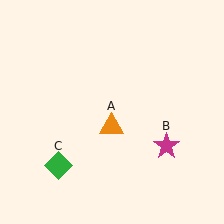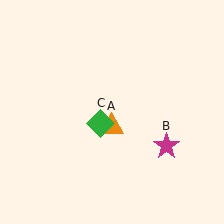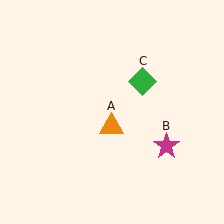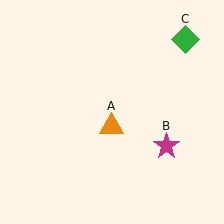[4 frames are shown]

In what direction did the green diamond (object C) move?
The green diamond (object C) moved up and to the right.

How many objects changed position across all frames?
1 object changed position: green diamond (object C).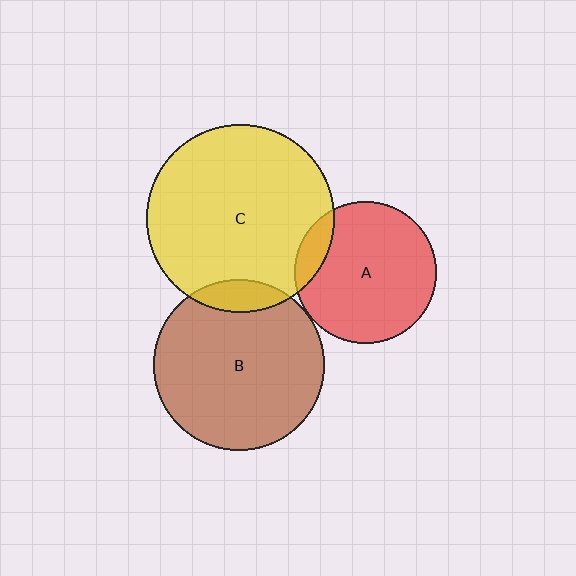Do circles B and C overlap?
Yes.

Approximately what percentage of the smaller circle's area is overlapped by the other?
Approximately 10%.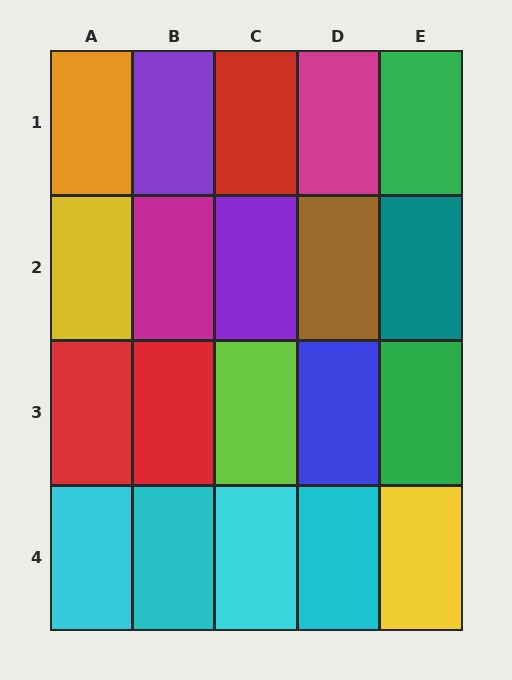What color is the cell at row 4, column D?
Cyan.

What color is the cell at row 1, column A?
Orange.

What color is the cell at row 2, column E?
Teal.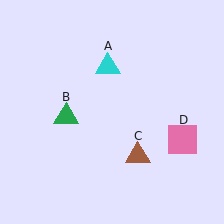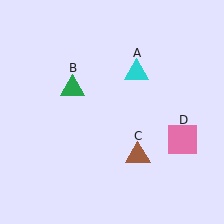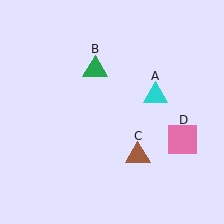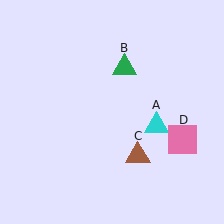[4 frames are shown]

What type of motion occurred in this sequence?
The cyan triangle (object A), green triangle (object B) rotated clockwise around the center of the scene.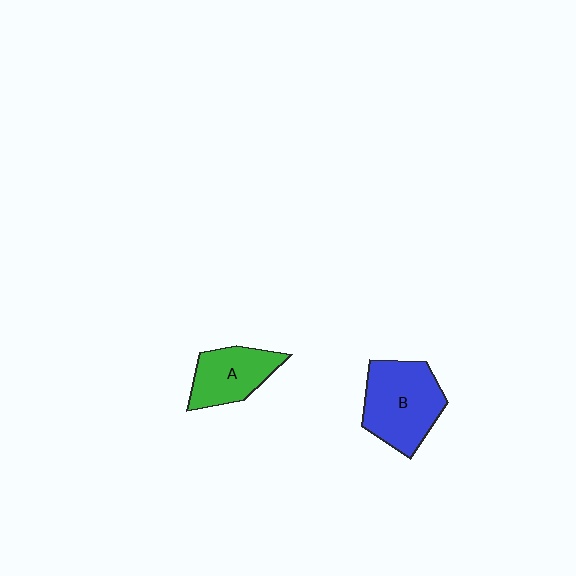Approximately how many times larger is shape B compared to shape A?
Approximately 1.4 times.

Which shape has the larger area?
Shape B (blue).